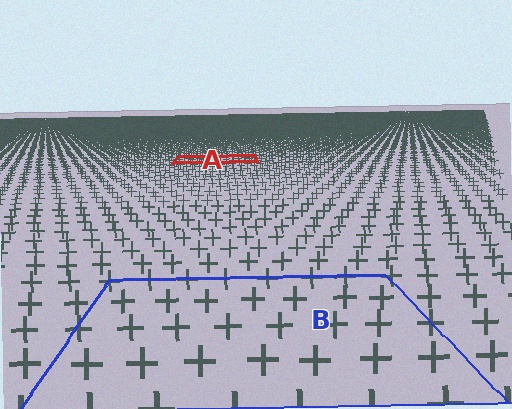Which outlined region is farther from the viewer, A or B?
Region A is farther from the viewer — the texture elements inside it appear smaller and more densely packed.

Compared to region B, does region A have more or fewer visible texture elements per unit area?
Region A has more texture elements per unit area — they are packed more densely because it is farther away.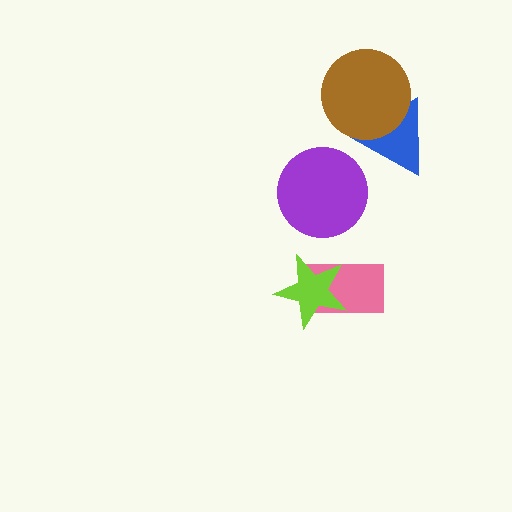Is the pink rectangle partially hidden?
Yes, it is partially covered by another shape.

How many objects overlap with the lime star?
1 object overlaps with the lime star.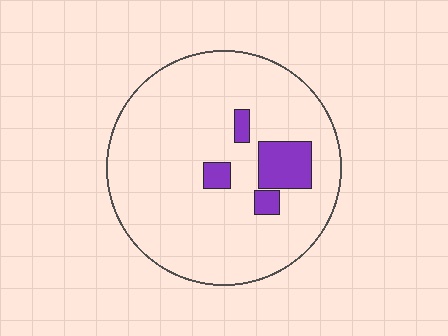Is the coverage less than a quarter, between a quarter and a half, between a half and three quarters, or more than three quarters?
Less than a quarter.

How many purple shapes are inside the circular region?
4.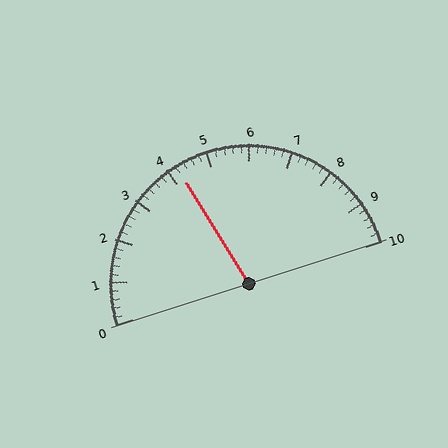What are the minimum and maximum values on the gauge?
The gauge ranges from 0 to 10.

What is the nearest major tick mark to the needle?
The nearest major tick mark is 4.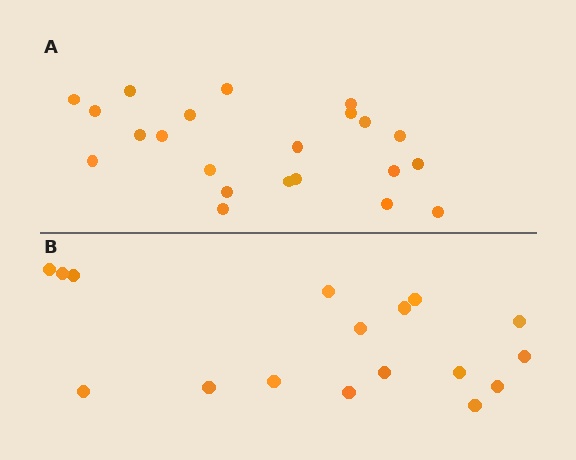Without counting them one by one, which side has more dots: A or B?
Region A (the top region) has more dots.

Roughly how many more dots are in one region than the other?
Region A has about 5 more dots than region B.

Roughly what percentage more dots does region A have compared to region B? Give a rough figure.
About 30% more.